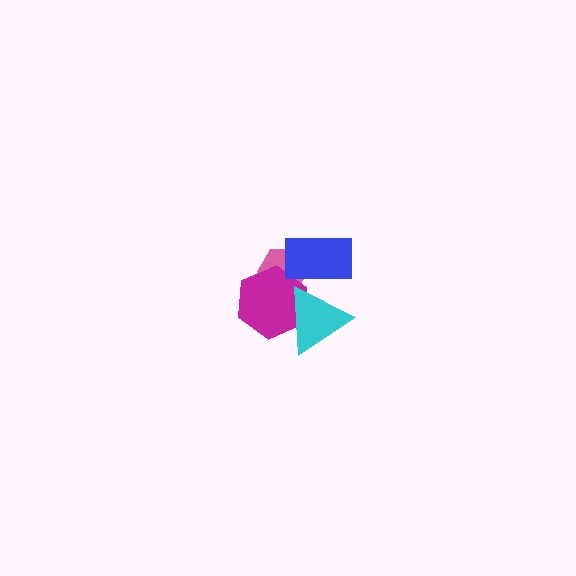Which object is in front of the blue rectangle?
The cyan triangle is in front of the blue rectangle.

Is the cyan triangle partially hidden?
No, no other shape covers it.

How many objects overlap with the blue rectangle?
2 objects overlap with the blue rectangle.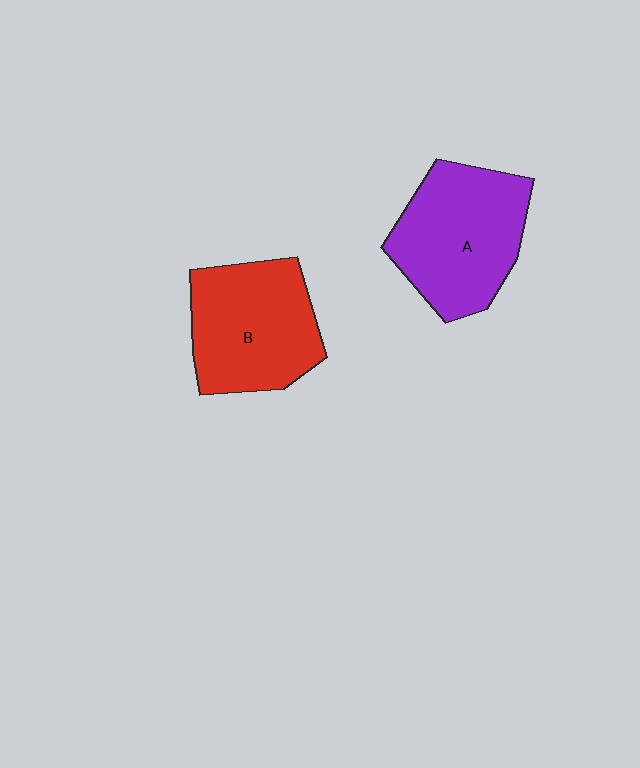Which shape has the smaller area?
Shape B (red).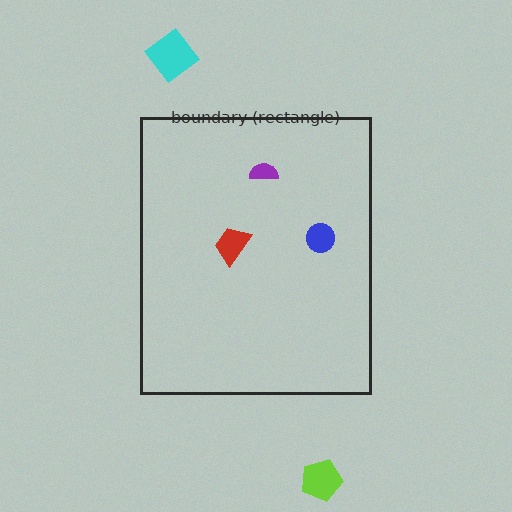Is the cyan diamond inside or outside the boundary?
Outside.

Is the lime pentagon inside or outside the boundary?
Outside.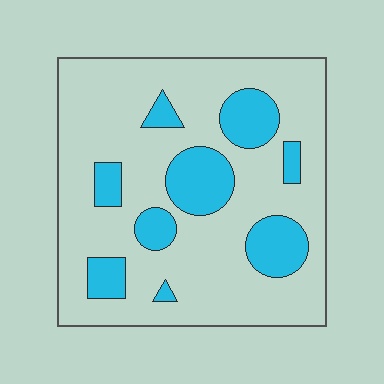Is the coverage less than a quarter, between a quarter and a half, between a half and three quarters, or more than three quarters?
Less than a quarter.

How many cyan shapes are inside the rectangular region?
9.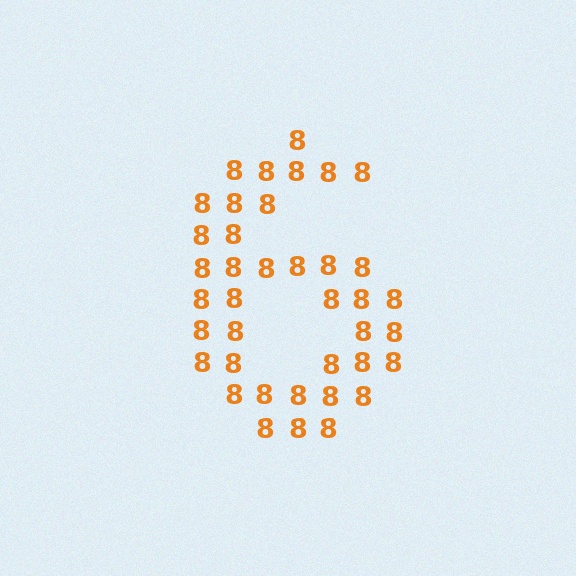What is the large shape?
The large shape is the digit 6.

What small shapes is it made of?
It is made of small digit 8's.